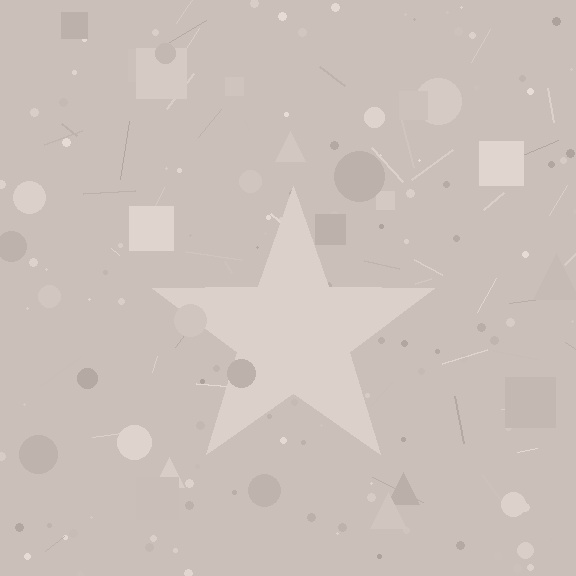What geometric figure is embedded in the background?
A star is embedded in the background.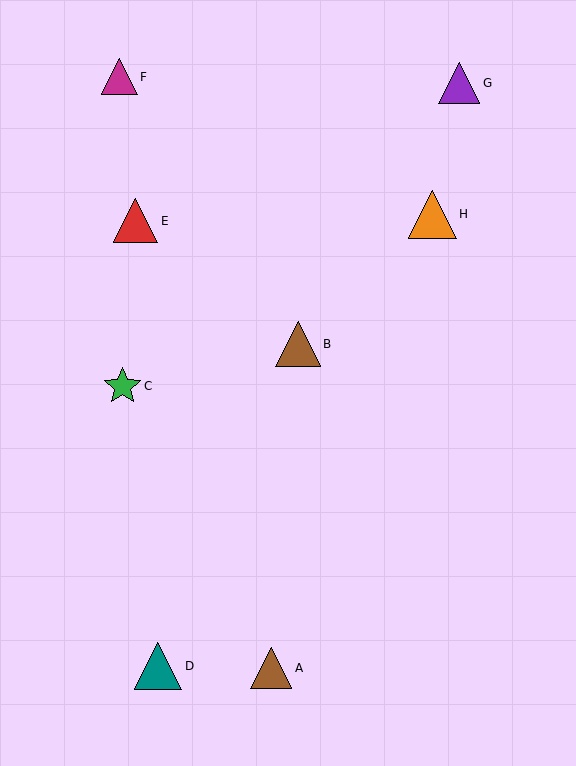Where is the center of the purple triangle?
The center of the purple triangle is at (459, 83).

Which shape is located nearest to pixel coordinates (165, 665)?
The teal triangle (labeled D) at (158, 666) is nearest to that location.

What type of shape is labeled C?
Shape C is a green star.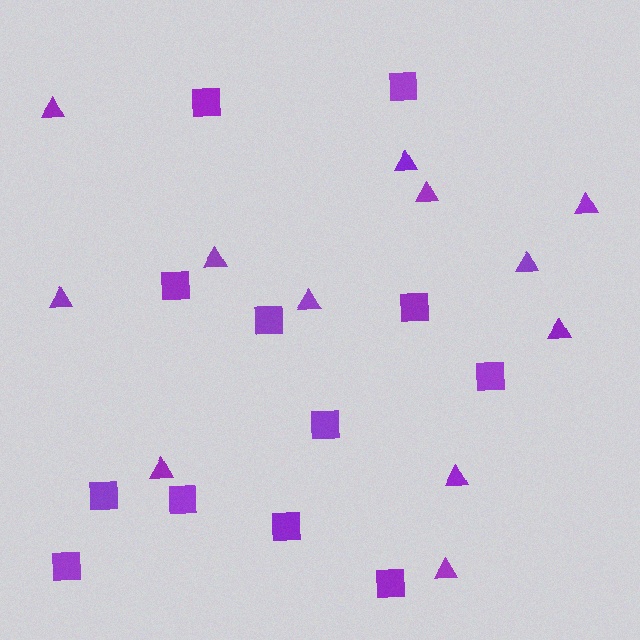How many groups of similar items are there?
There are 2 groups: one group of squares (12) and one group of triangles (12).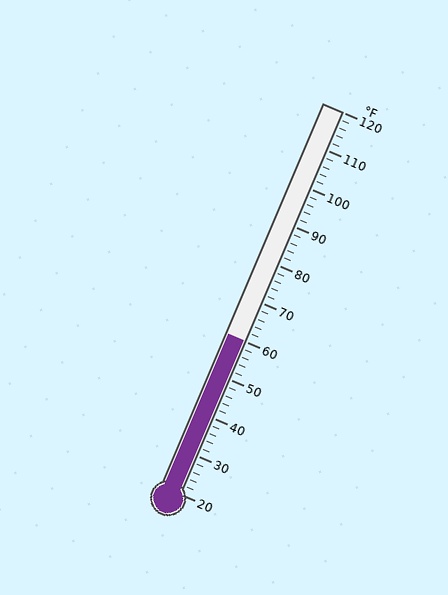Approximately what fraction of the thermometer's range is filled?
The thermometer is filled to approximately 40% of its range.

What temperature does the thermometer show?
The thermometer shows approximately 60°F.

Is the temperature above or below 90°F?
The temperature is below 90°F.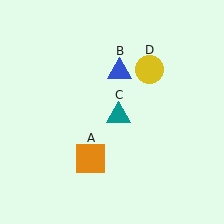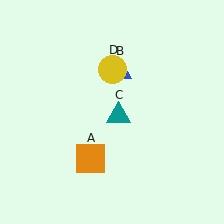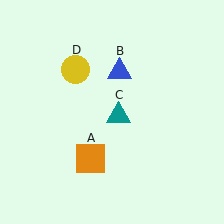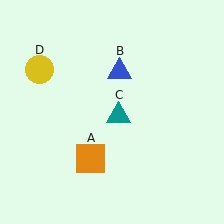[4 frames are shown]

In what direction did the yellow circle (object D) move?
The yellow circle (object D) moved left.